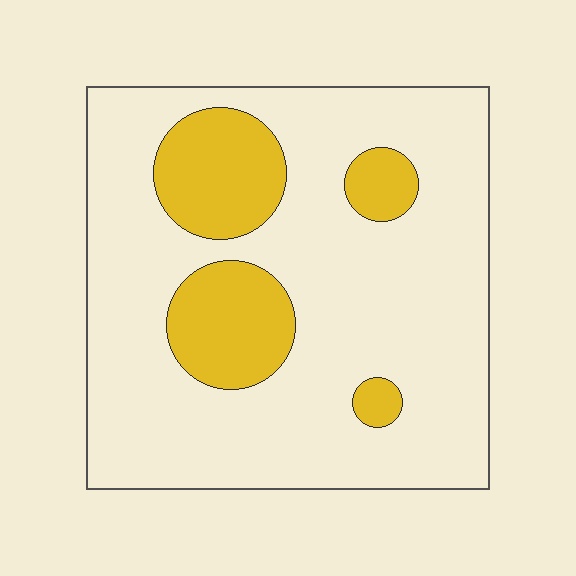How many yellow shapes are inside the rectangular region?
4.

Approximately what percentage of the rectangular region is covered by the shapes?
Approximately 20%.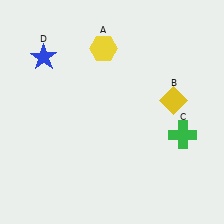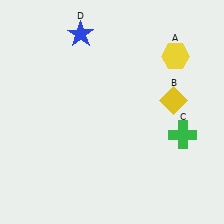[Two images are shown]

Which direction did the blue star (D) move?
The blue star (D) moved right.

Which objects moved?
The objects that moved are: the yellow hexagon (A), the blue star (D).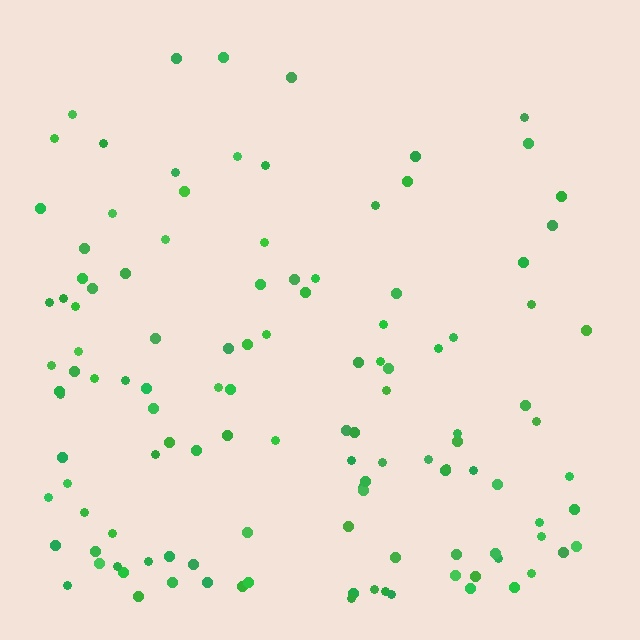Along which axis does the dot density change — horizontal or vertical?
Vertical.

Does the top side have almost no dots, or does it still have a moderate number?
Still a moderate number, just noticeably fewer than the bottom.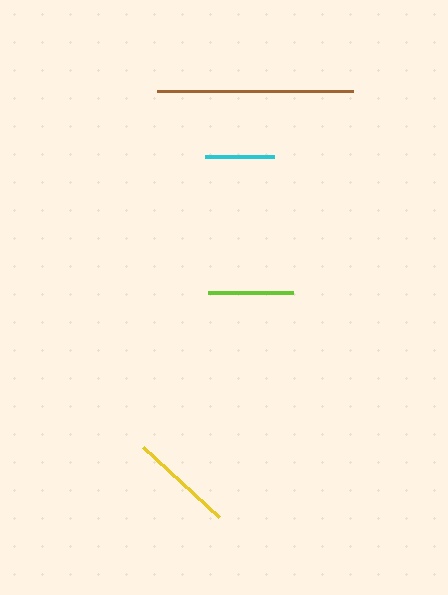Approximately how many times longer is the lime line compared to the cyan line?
The lime line is approximately 1.2 times the length of the cyan line.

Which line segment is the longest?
The brown line is the longest at approximately 196 pixels.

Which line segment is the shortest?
The cyan line is the shortest at approximately 70 pixels.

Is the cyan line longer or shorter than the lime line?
The lime line is longer than the cyan line.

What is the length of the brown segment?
The brown segment is approximately 196 pixels long.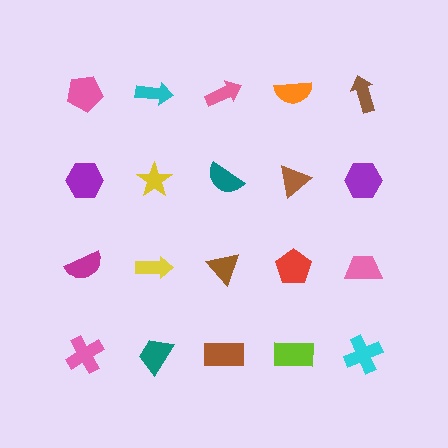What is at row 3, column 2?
A yellow arrow.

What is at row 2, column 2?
A yellow star.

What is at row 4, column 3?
A brown rectangle.